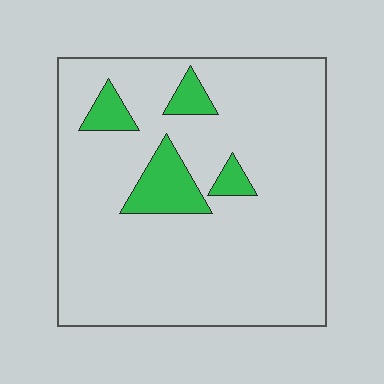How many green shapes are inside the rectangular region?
4.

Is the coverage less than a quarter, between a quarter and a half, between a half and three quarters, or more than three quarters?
Less than a quarter.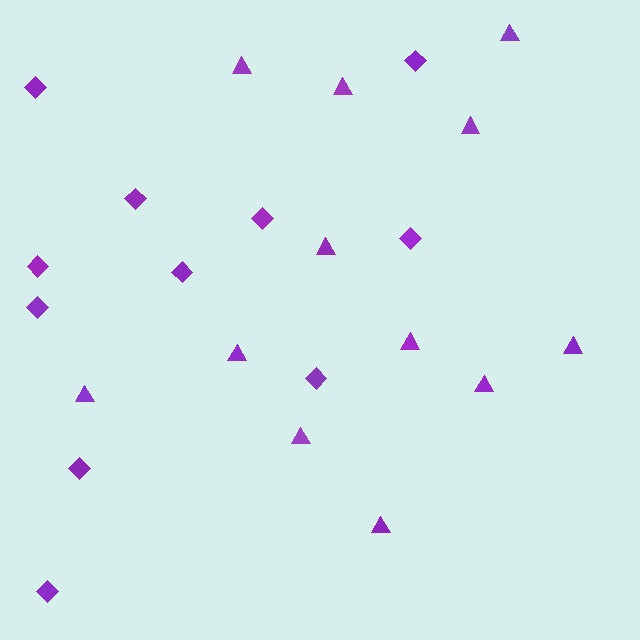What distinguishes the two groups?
There are 2 groups: one group of diamonds (11) and one group of triangles (12).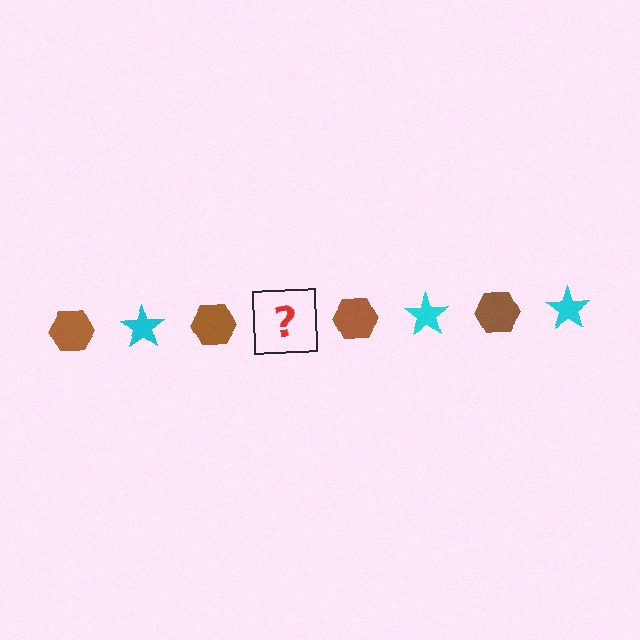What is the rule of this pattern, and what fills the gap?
The rule is that the pattern alternates between brown hexagon and cyan star. The gap should be filled with a cyan star.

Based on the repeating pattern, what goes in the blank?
The blank should be a cyan star.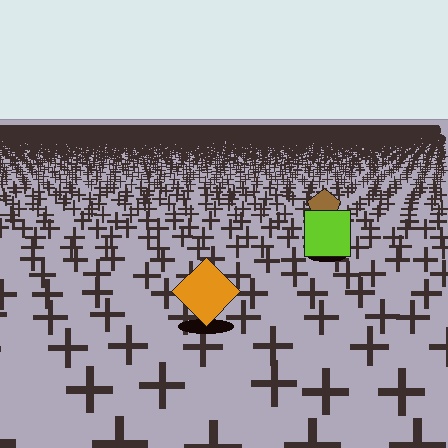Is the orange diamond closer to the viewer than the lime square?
Yes. The orange diamond is closer — you can tell from the texture gradient: the ground texture is coarser near it.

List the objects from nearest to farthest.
From nearest to farthest: the orange diamond, the lime square, the brown pentagon.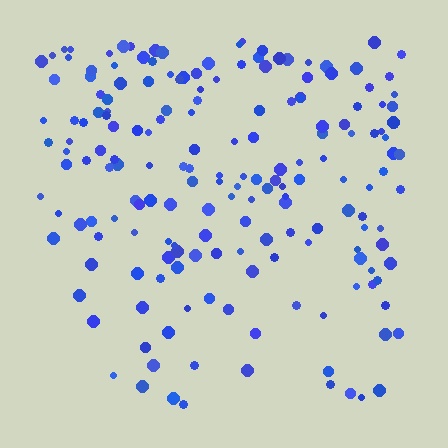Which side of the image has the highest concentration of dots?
The top.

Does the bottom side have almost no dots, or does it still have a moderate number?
Still a moderate number, just noticeably fewer than the top.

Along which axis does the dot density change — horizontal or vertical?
Vertical.